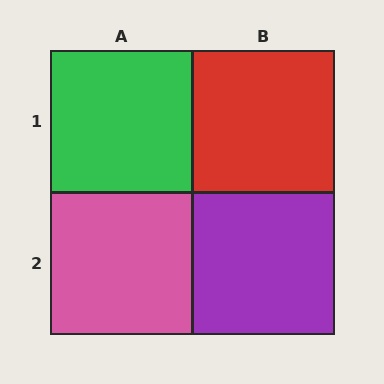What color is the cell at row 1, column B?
Red.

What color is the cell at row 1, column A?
Green.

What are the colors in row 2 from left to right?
Pink, purple.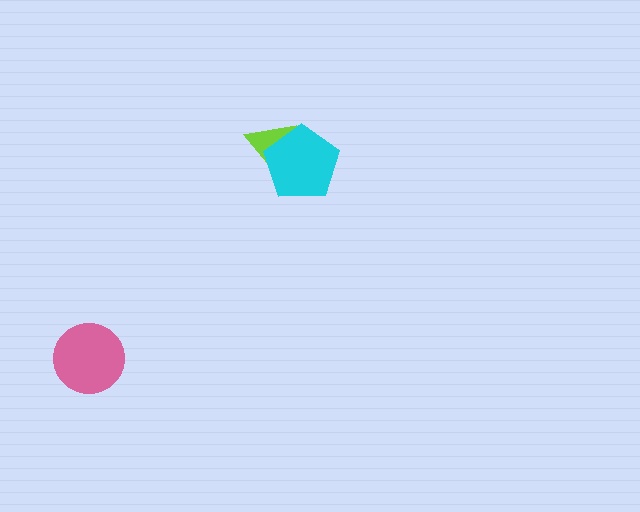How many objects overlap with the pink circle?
0 objects overlap with the pink circle.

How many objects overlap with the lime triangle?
1 object overlaps with the lime triangle.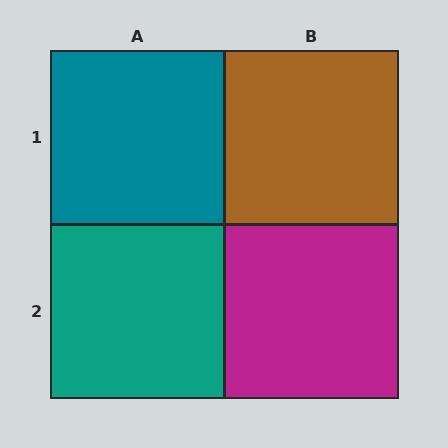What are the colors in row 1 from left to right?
Teal, brown.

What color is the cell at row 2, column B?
Magenta.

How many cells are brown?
1 cell is brown.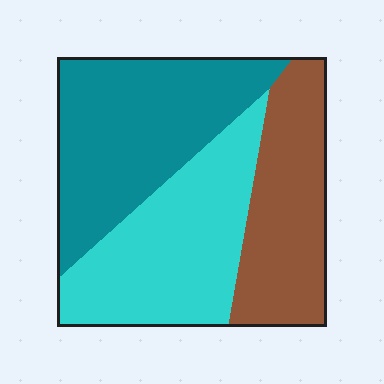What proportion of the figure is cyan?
Cyan covers about 35% of the figure.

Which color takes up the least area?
Brown, at roughly 30%.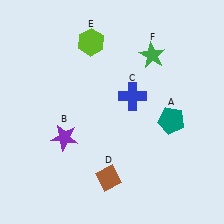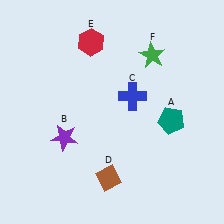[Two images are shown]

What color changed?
The hexagon (E) changed from lime in Image 1 to red in Image 2.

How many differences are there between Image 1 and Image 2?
There is 1 difference between the two images.